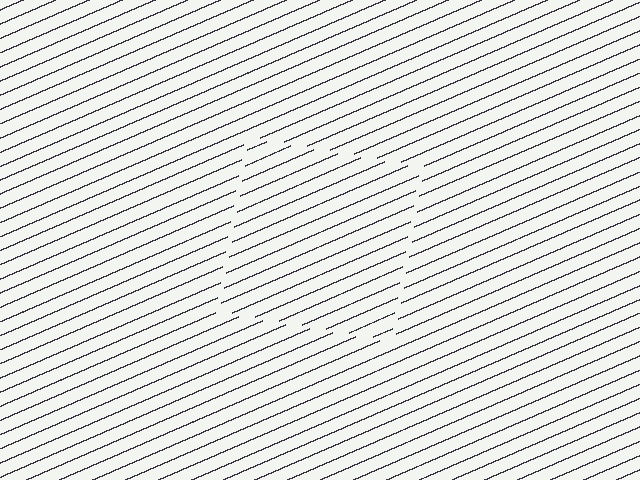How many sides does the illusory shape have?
4 sides — the line-ends trace a square.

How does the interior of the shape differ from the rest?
The interior of the shape contains the same grating, shifted by half a period — the contour is defined by the phase discontinuity where line-ends from the inner and outer gratings abut.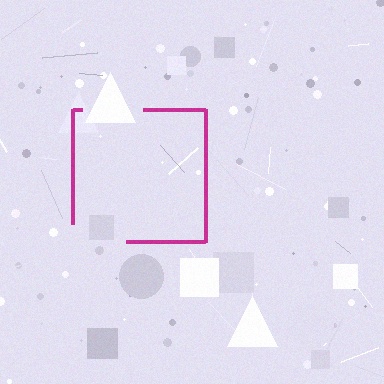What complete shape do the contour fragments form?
The contour fragments form a square.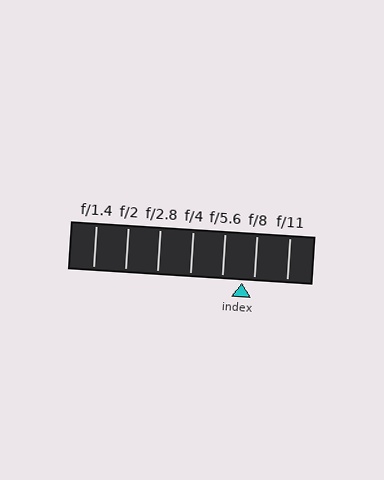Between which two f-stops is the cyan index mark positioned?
The index mark is between f/5.6 and f/8.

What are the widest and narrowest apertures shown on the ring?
The widest aperture shown is f/1.4 and the narrowest is f/11.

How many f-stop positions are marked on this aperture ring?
There are 7 f-stop positions marked.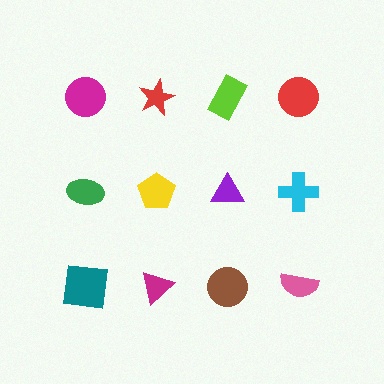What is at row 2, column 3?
A purple triangle.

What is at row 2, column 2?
A yellow pentagon.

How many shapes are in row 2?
4 shapes.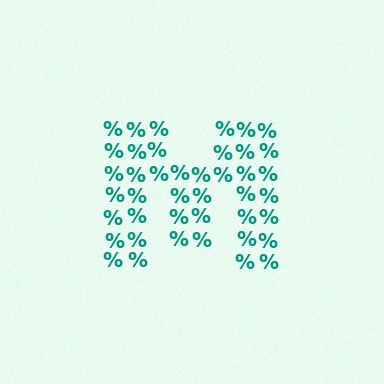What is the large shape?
The large shape is the letter M.